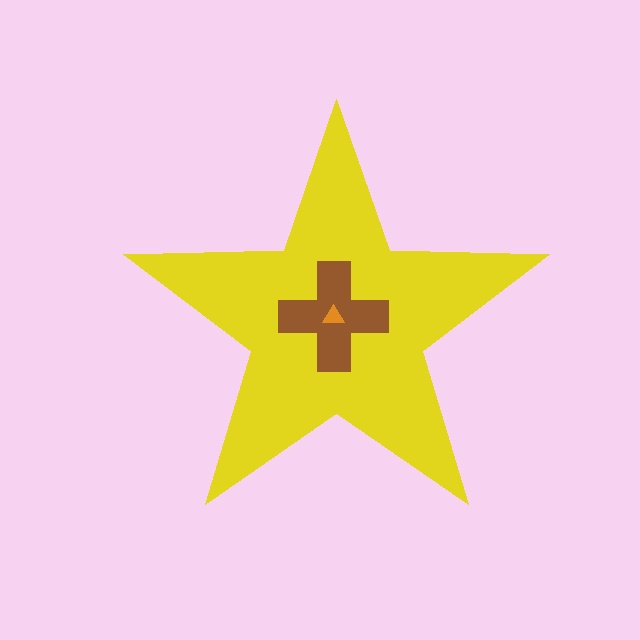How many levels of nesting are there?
3.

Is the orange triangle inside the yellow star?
Yes.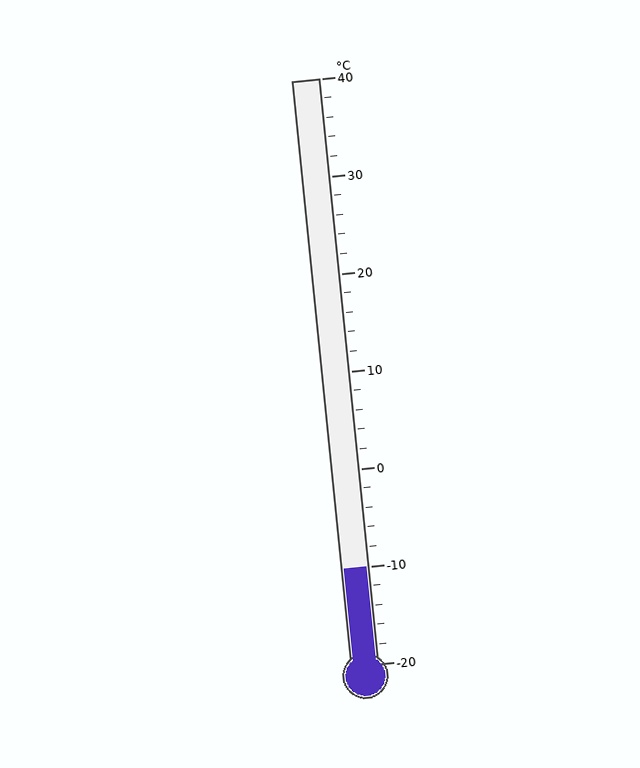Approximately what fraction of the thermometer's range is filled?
The thermometer is filled to approximately 15% of its range.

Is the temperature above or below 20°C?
The temperature is below 20°C.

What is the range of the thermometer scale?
The thermometer scale ranges from -20°C to 40°C.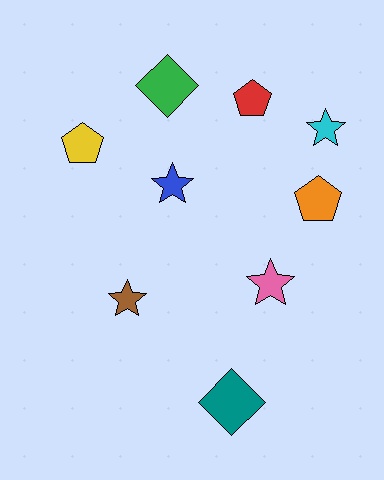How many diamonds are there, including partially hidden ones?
There are 2 diamonds.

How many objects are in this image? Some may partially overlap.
There are 9 objects.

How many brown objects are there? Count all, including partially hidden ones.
There is 1 brown object.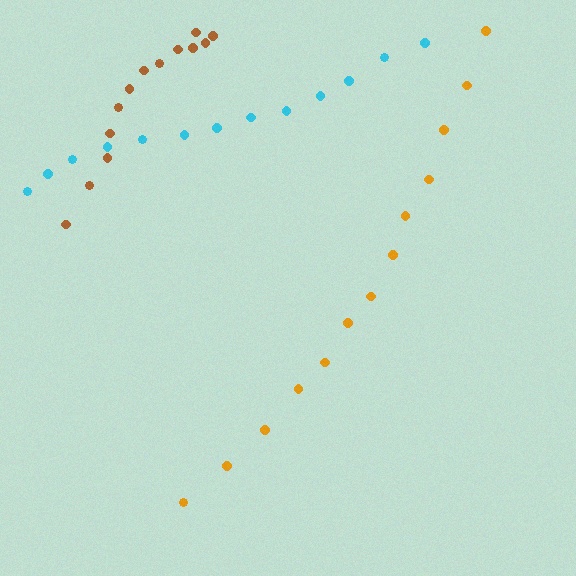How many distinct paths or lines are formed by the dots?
There are 3 distinct paths.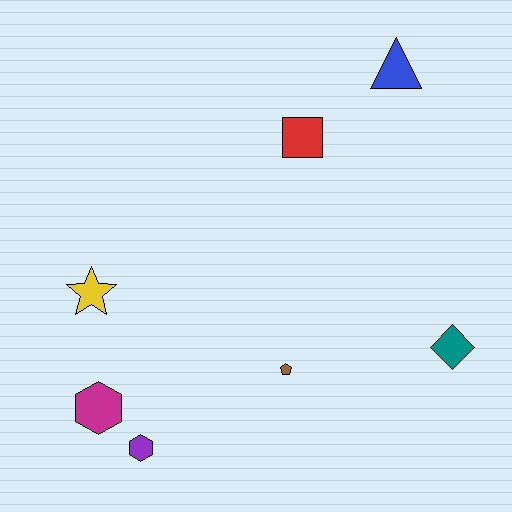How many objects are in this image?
There are 7 objects.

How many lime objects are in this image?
There are no lime objects.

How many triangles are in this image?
There is 1 triangle.